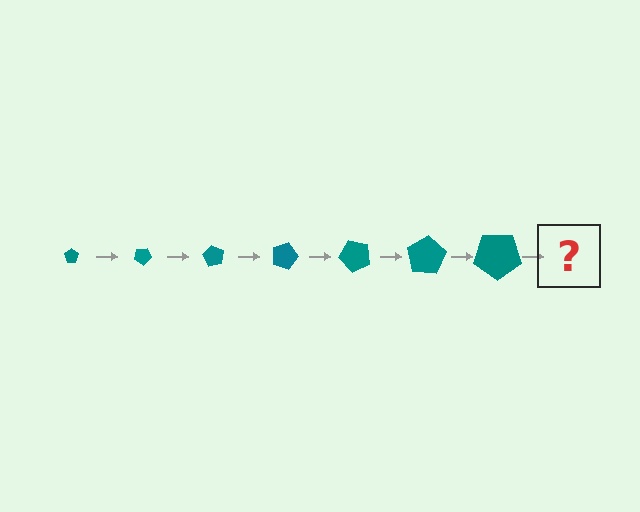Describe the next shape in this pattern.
It should be a pentagon, larger than the previous one and rotated 210 degrees from the start.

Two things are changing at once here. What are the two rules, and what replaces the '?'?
The two rules are that the pentagon grows larger each step and it rotates 30 degrees each step. The '?' should be a pentagon, larger than the previous one and rotated 210 degrees from the start.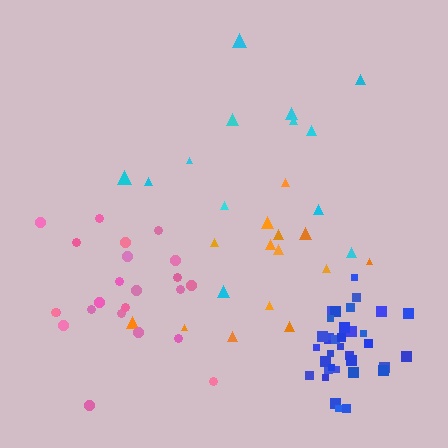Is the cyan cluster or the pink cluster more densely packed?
Pink.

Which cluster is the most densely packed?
Blue.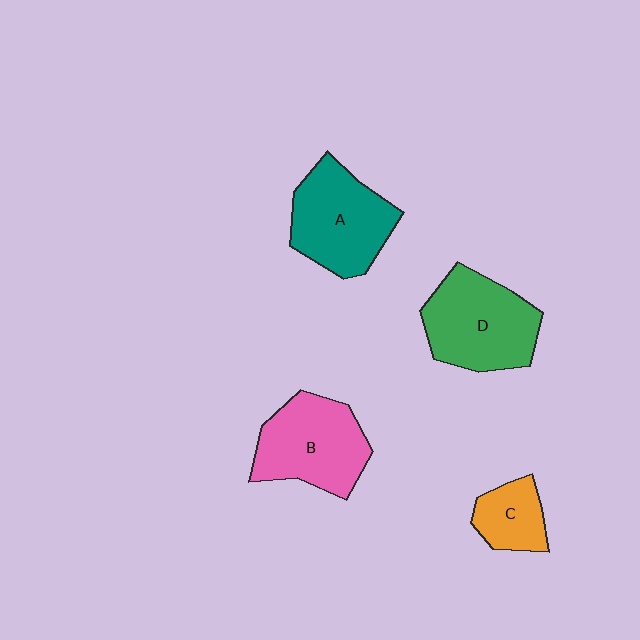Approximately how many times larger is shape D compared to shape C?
Approximately 2.2 times.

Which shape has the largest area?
Shape D (green).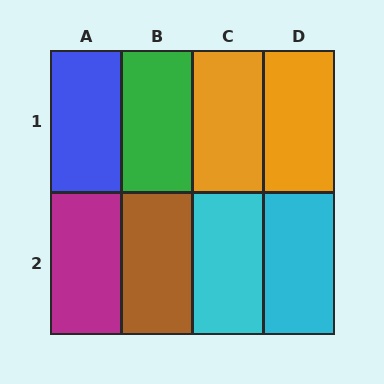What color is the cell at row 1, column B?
Green.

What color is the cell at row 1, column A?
Blue.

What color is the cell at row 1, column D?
Orange.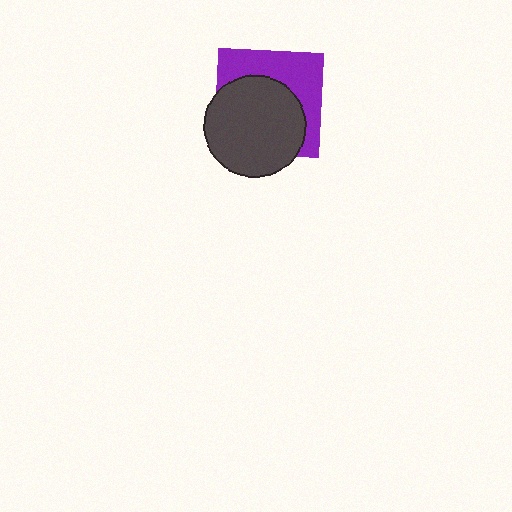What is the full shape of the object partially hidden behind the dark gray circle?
The partially hidden object is a purple square.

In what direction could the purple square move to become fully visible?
The purple square could move toward the upper-right. That would shift it out from behind the dark gray circle entirely.